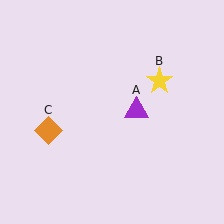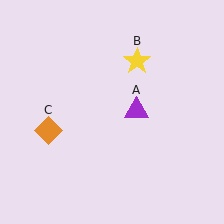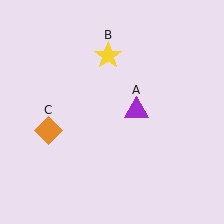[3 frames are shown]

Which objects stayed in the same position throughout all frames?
Purple triangle (object A) and orange diamond (object C) remained stationary.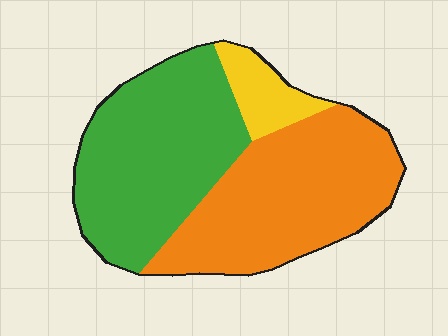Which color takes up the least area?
Yellow, at roughly 10%.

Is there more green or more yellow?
Green.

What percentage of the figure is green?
Green takes up between a third and a half of the figure.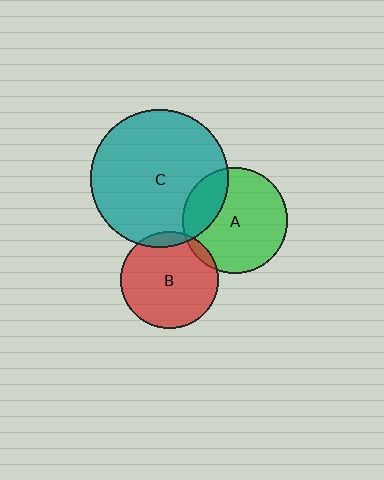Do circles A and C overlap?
Yes.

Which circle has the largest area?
Circle C (teal).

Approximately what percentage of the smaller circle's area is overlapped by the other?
Approximately 25%.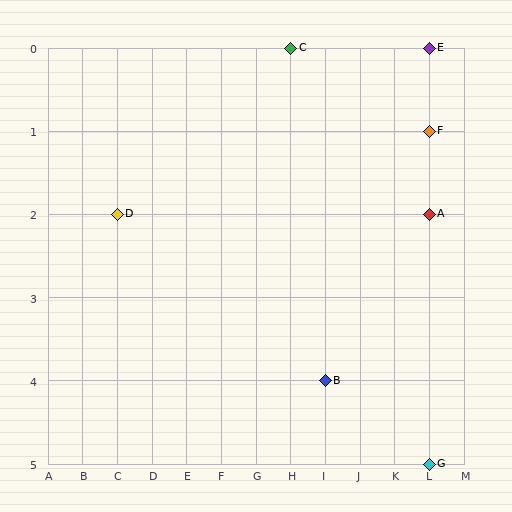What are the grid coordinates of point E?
Point E is at grid coordinates (L, 0).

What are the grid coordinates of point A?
Point A is at grid coordinates (L, 2).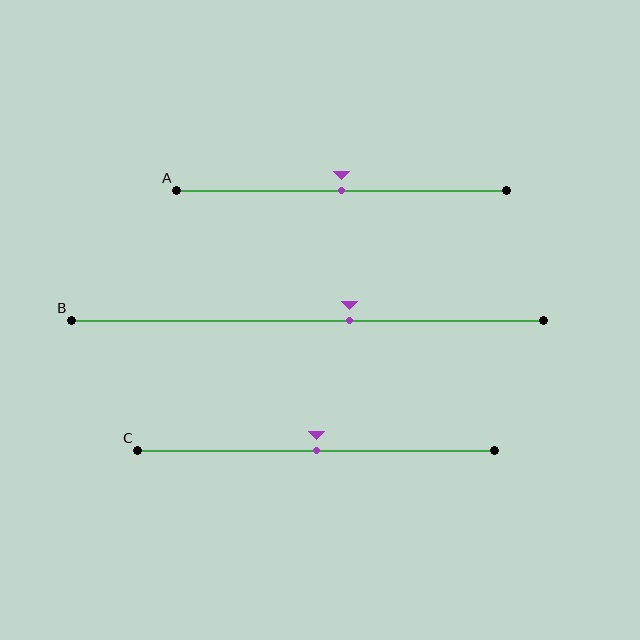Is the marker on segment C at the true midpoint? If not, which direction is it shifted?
Yes, the marker on segment C is at the true midpoint.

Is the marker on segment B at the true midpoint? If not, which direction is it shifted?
No, the marker on segment B is shifted to the right by about 9% of the segment length.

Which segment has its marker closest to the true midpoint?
Segment A has its marker closest to the true midpoint.